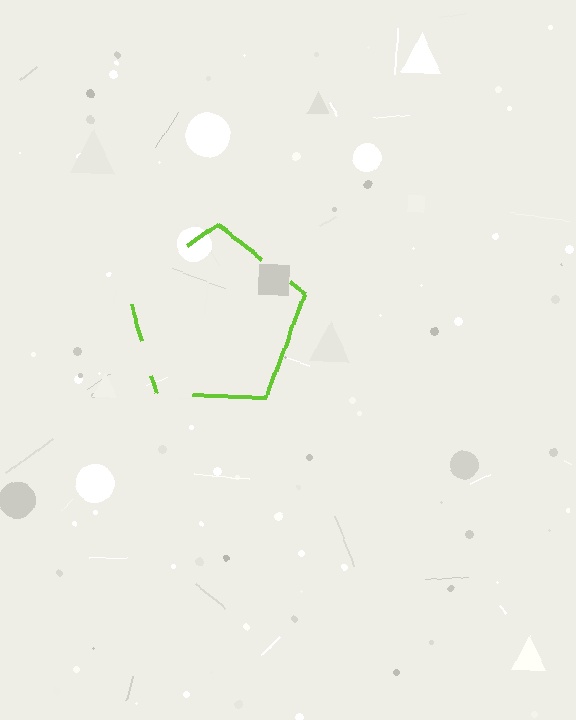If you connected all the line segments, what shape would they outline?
They would outline a pentagon.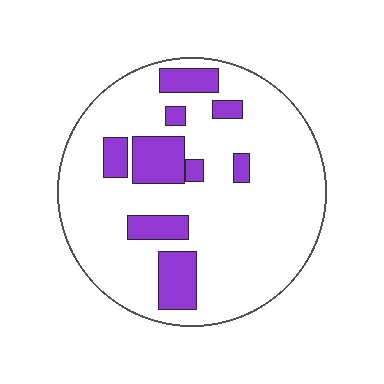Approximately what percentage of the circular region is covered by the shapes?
Approximately 20%.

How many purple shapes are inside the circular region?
9.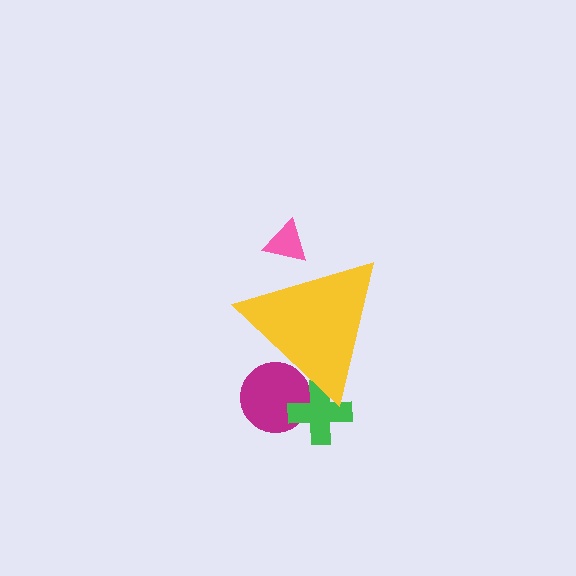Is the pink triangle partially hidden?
Yes, the pink triangle is partially hidden behind the yellow triangle.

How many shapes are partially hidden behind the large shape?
3 shapes are partially hidden.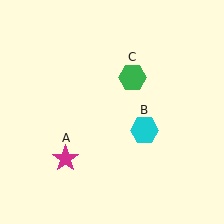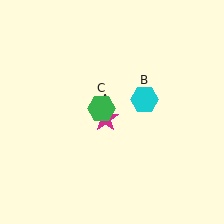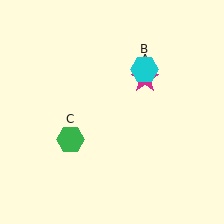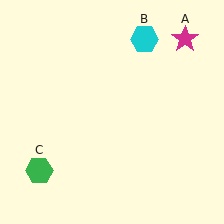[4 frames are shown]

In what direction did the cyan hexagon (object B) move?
The cyan hexagon (object B) moved up.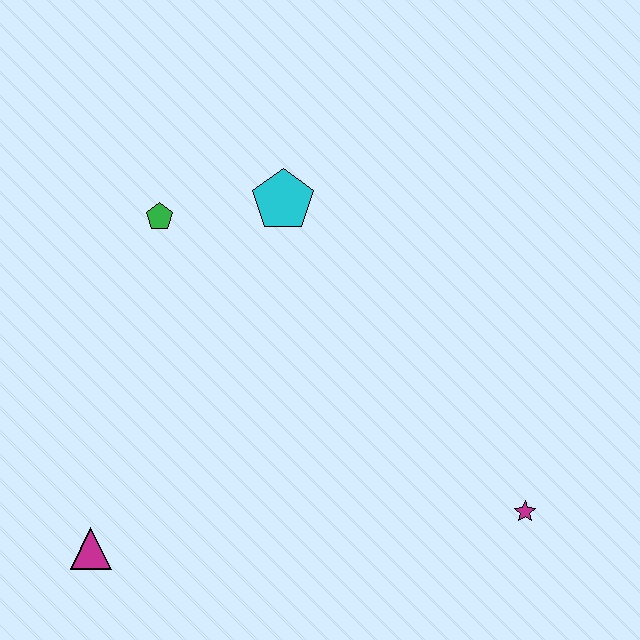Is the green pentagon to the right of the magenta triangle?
Yes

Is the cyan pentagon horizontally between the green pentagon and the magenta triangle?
No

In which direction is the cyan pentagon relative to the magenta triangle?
The cyan pentagon is above the magenta triangle.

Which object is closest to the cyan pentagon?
The green pentagon is closest to the cyan pentagon.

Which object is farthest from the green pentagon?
The magenta star is farthest from the green pentagon.